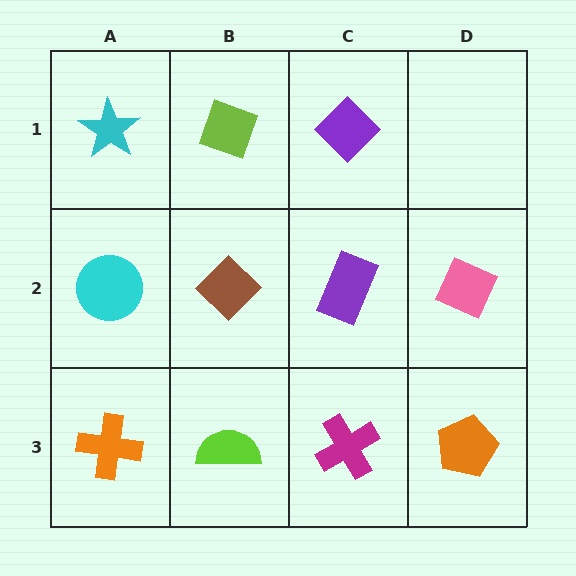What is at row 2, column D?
A pink diamond.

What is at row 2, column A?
A cyan circle.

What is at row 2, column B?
A brown diamond.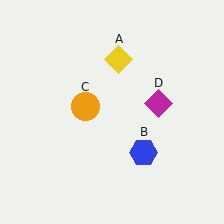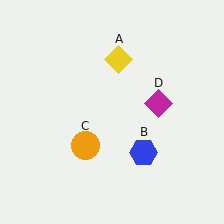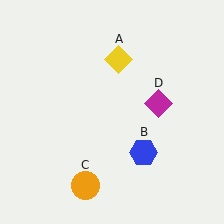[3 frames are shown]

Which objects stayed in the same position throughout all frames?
Yellow diamond (object A) and blue hexagon (object B) and magenta diamond (object D) remained stationary.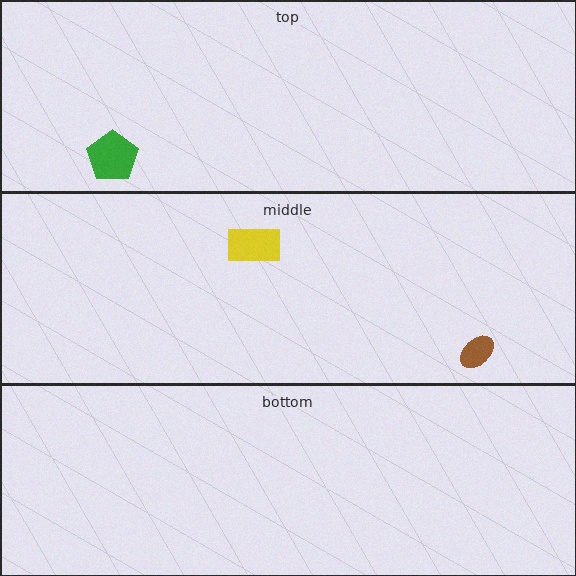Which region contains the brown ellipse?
The middle region.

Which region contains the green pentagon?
The top region.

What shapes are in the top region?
The green pentagon.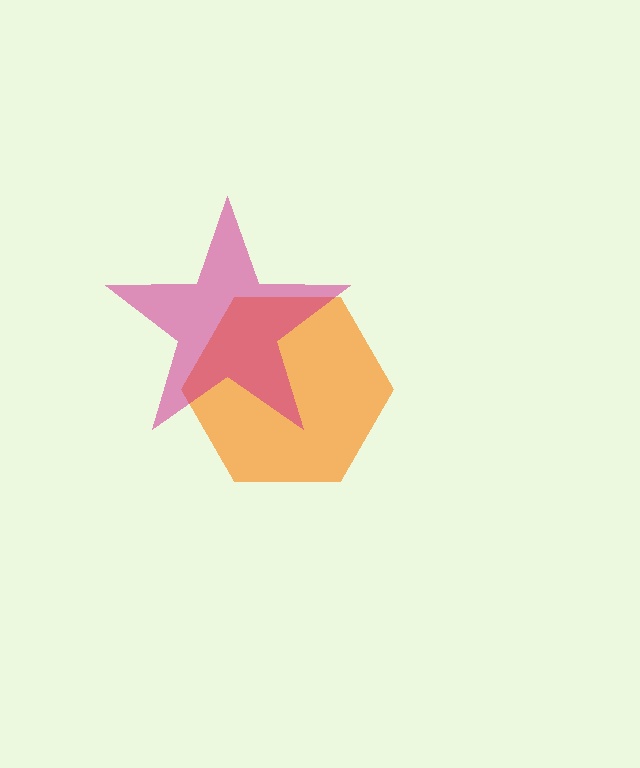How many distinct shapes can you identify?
There are 2 distinct shapes: an orange hexagon, a magenta star.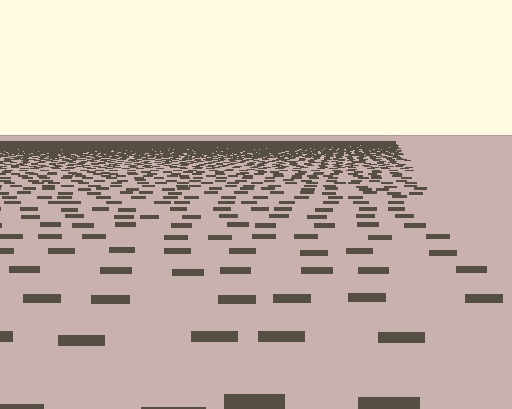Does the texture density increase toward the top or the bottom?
Density increases toward the top.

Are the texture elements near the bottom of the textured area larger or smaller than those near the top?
Larger. Near the bottom, elements are closer to the viewer and appear at a bigger on-screen size.